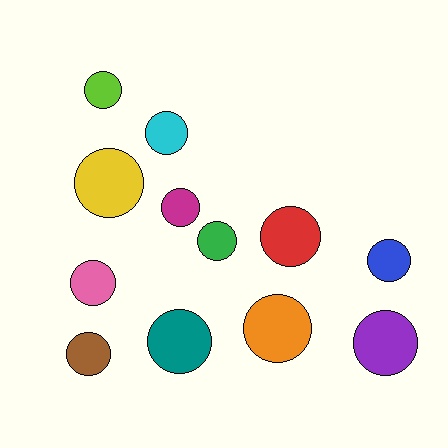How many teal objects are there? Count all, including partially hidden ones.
There is 1 teal object.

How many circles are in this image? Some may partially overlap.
There are 12 circles.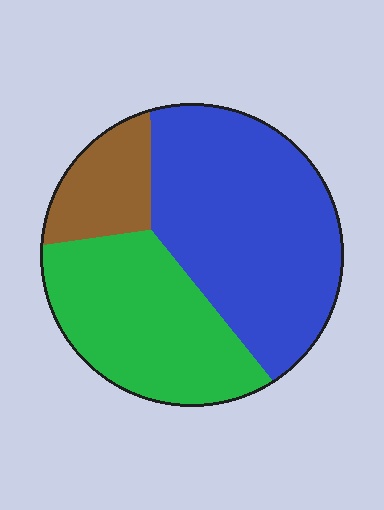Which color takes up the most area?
Blue, at roughly 50%.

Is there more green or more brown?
Green.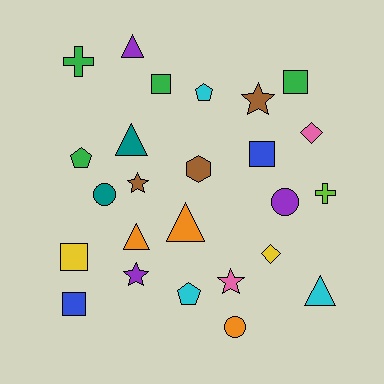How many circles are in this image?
There are 3 circles.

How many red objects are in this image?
There are no red objects.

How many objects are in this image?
There are 25 objects.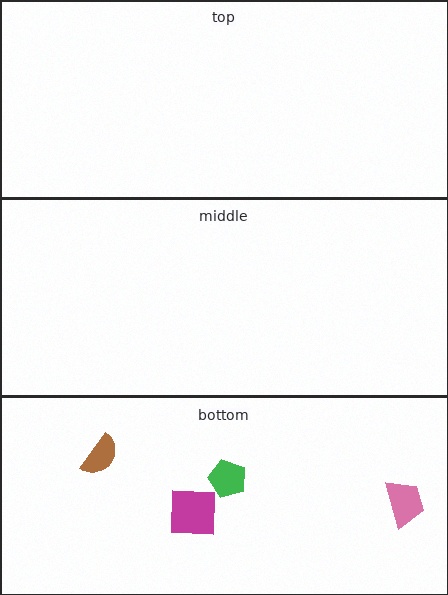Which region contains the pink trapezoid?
The bottom region.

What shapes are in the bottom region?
The magenta square, the brown semicircle, the pink trapezoid, the green pentagon.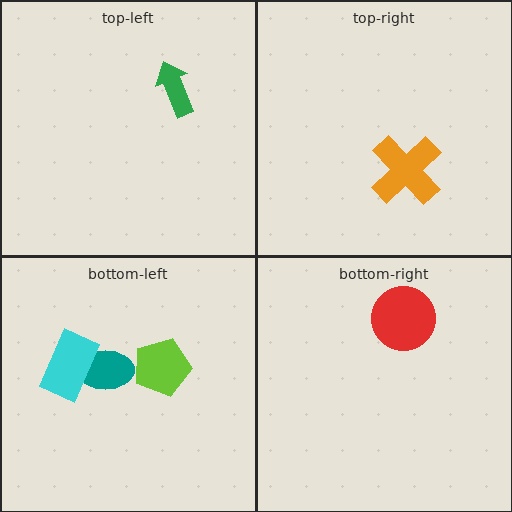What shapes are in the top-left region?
The green arrow.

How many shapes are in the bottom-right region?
1.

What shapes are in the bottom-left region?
The teal ellipse, the lime pentagon, the cyan rectangle.